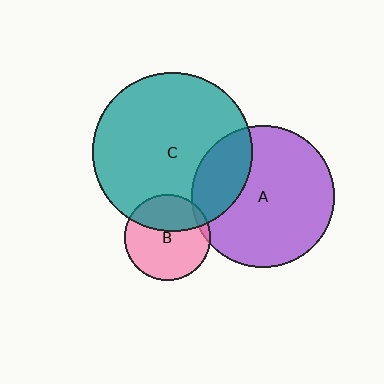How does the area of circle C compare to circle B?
Approximately 3.4 times.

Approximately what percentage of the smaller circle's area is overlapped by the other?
Approximately 25%.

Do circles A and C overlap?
Yes.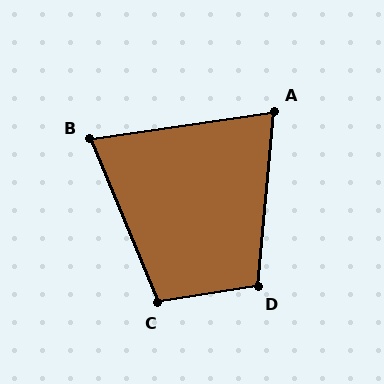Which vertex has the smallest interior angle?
B, at approximately 76 degrees.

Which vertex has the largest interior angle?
D, at approximately 104 degrees.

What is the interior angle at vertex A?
Approximately 76 degrees (acute).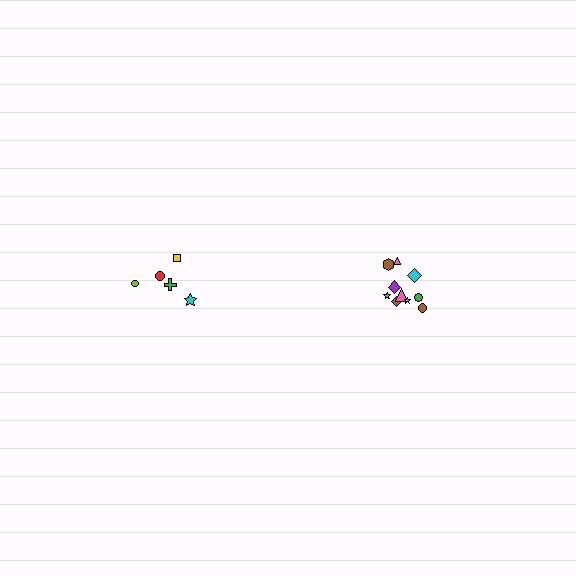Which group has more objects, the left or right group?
The right group.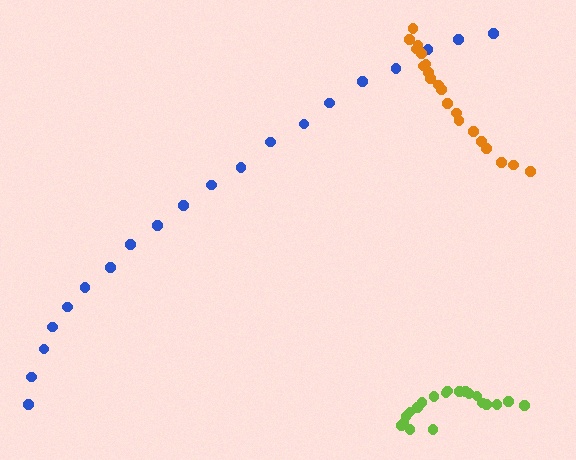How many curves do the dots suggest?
There are 3 distinct paths.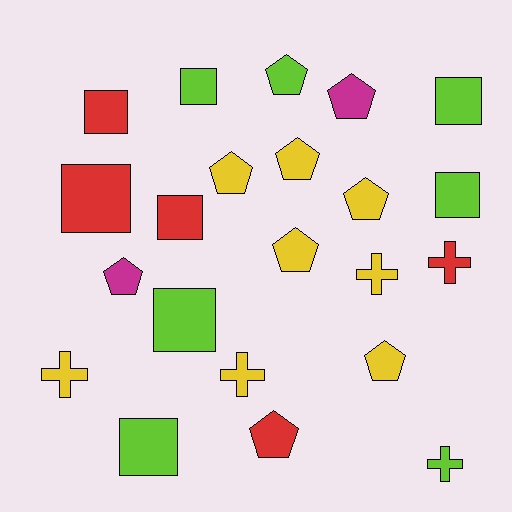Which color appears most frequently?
Yellow, with 8 objects.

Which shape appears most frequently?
Pentagon, with 9 objects.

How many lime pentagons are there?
There is 1 lime pentagon.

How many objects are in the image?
There are 22 objects.